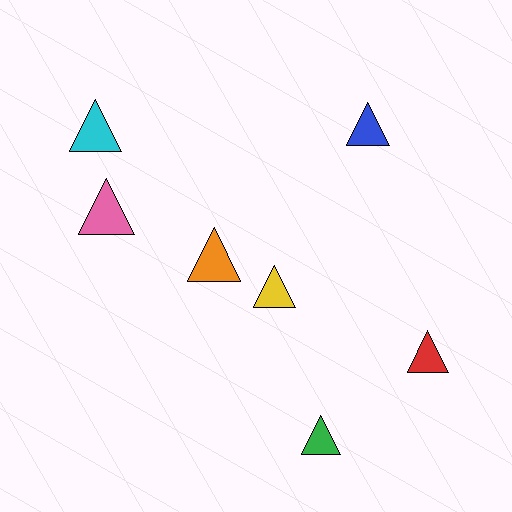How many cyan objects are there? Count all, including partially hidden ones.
There is 1 cyan object.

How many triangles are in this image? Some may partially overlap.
There are 7 triangles.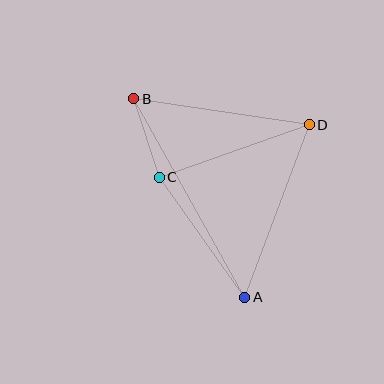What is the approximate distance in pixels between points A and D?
The distance between A and D is approximately 184 pixels.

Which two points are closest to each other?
Points B and C are closest to each other.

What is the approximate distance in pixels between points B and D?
The distance between B and D is approximately 177 pixels.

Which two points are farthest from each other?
Points A and B are farthest from each other.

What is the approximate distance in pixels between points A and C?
The distance between A and C is approximately 147 pixels.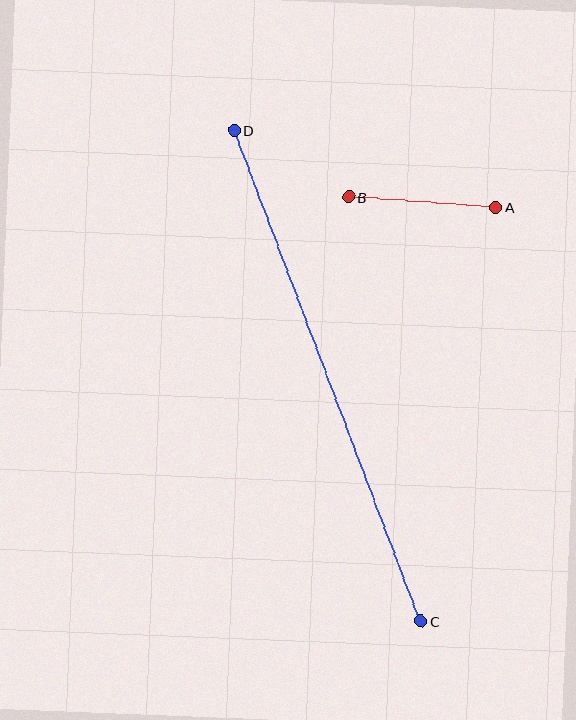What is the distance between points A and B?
The distance is approximately 147 pixels.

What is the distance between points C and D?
The distance is approximately 525 pixels.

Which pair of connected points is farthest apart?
Points C and D are farthest apart.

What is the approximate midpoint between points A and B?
The midpoint is at approximately (422, 202) pixels.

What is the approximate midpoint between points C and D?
The midpoint is at approximately (327, 376) pixels.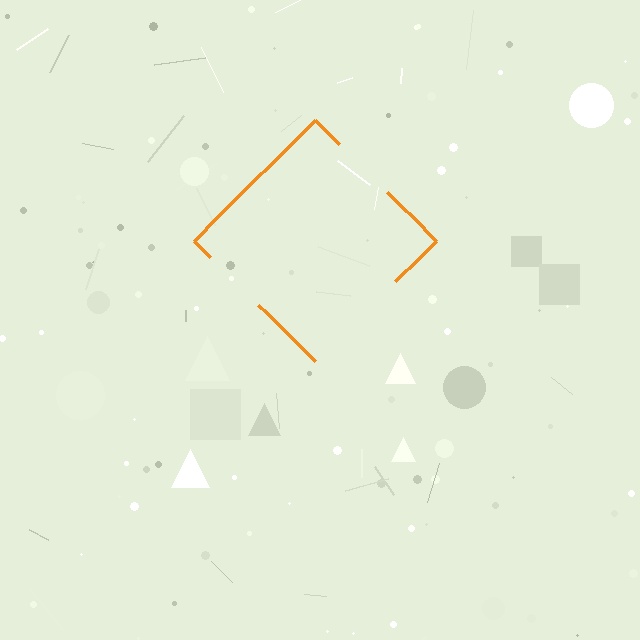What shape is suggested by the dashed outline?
The dashed outline suggests a diamond.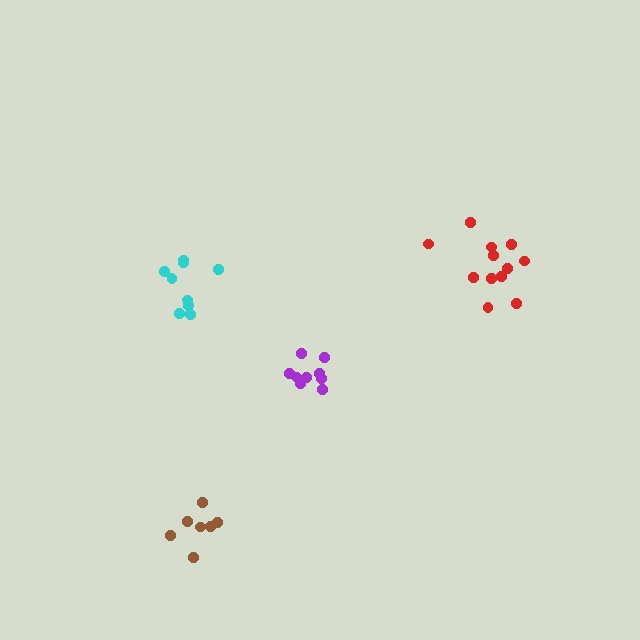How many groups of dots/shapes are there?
There are 4 groups.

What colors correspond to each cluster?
The clusters are colored: purple, brown, red, cyan.